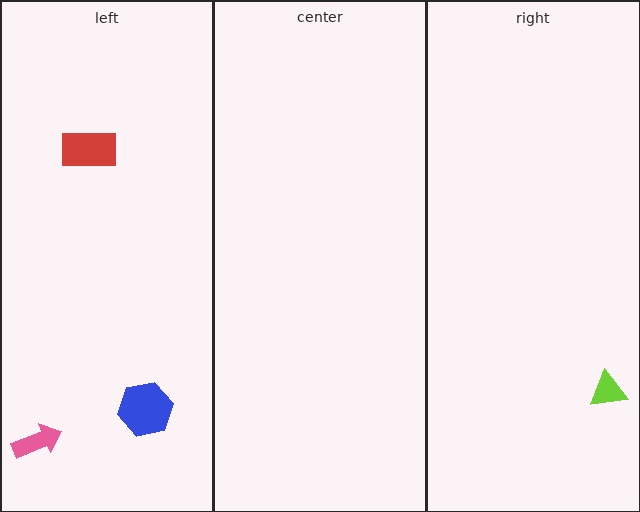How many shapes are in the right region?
1.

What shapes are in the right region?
The lime triangle.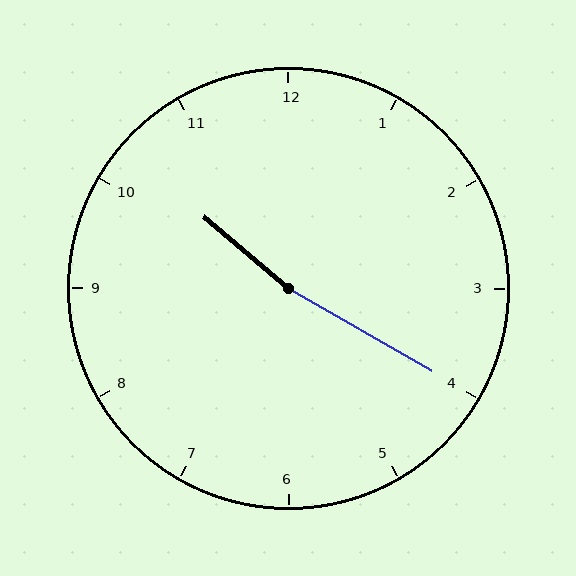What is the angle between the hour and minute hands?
Approximately 170 degrees.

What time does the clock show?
10:20.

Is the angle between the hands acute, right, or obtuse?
It is obtuse.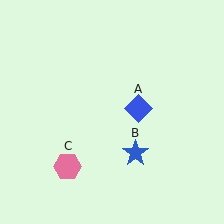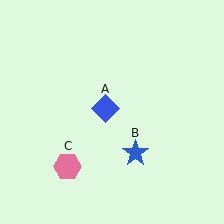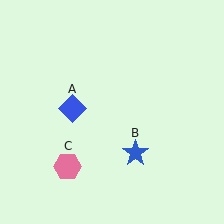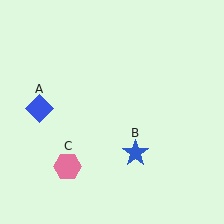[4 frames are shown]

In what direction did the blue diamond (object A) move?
The blue diamond (object A) moved left.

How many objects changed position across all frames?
1 object changed position: blue diamond (object A).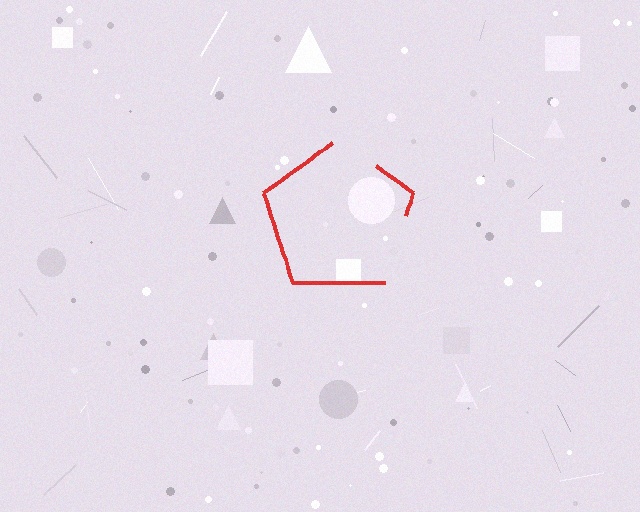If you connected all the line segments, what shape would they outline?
They would outline a pentagon.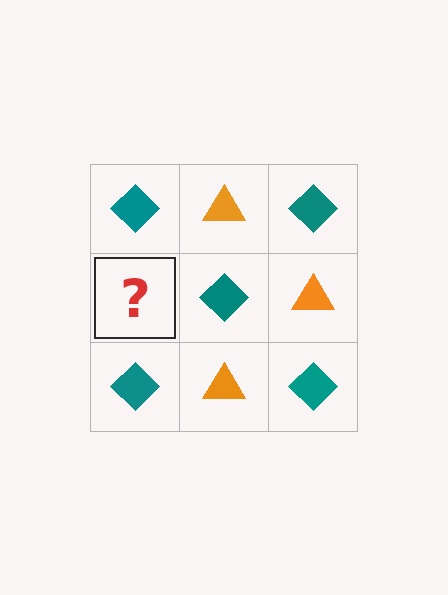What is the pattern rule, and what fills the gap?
The rule is that it alternates teal diamond and orange triangle in a checkerboard pattern. The gap should be filled with an orange triangle.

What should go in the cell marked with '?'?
The missing cell should contain an orange triangle.